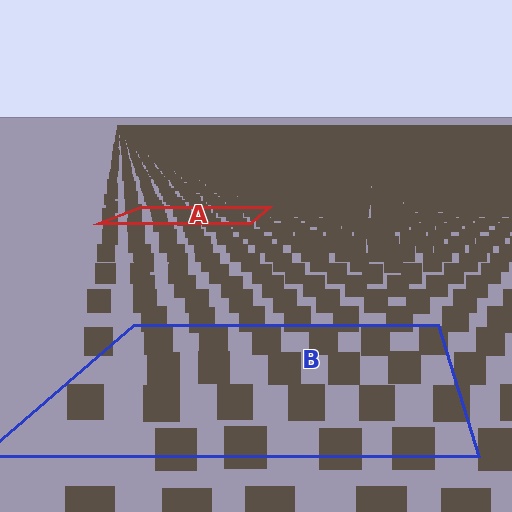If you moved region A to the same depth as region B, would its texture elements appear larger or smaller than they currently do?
They would appear larger. At a closer depth, the same texture elements are projected at a bigger on-screen size.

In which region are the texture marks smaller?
The texture marks are smaller in region A, because it is farther away.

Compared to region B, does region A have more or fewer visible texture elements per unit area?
Region A has more texture elements per unit area — they are packed more densely because it is farther away.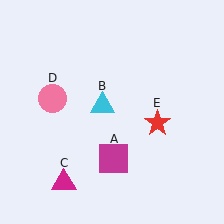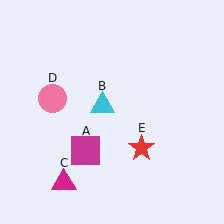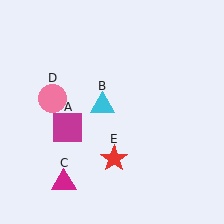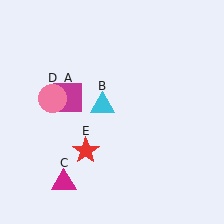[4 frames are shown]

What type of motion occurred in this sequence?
The magenta square (object A), red star (object E) rotated clockwise around the center of the scene.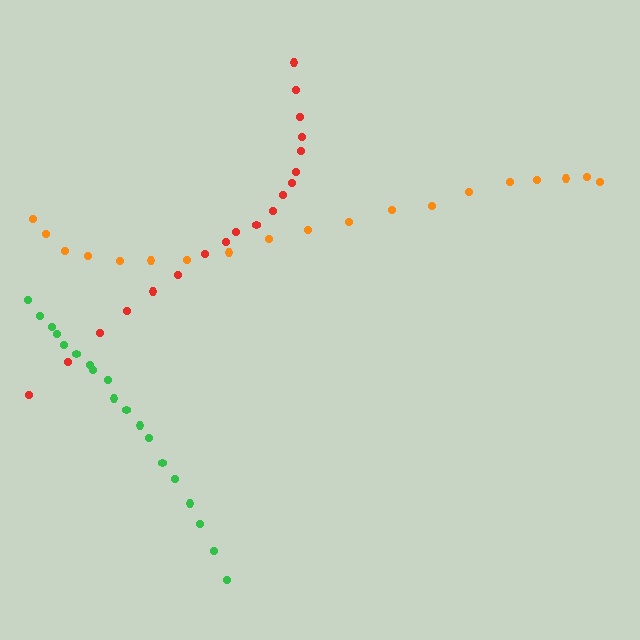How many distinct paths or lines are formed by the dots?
There are 3 distinct paths.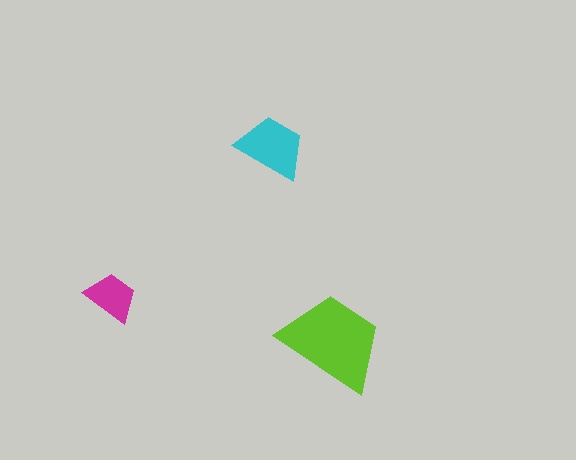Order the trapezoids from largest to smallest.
the lime one, the cyan one, the magenta one.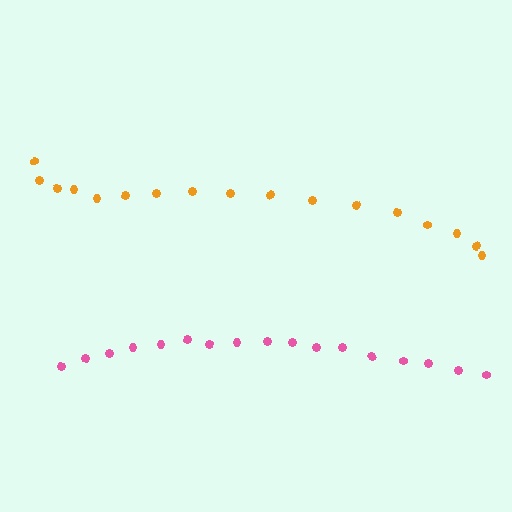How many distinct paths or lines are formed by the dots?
There are 2 distinct paths.